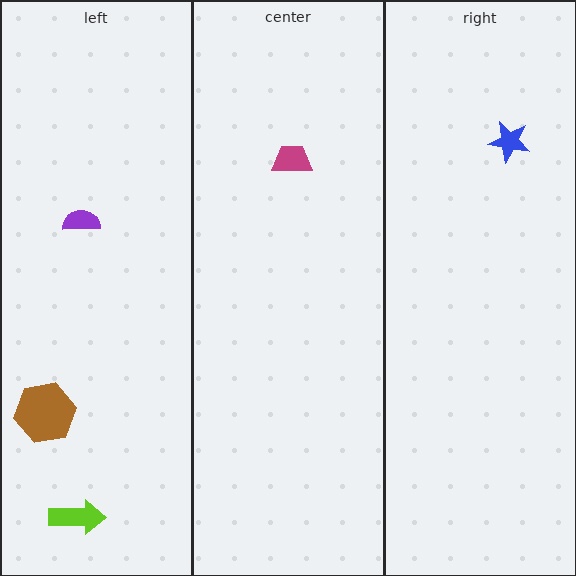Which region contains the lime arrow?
The left region.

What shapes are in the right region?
The blue star.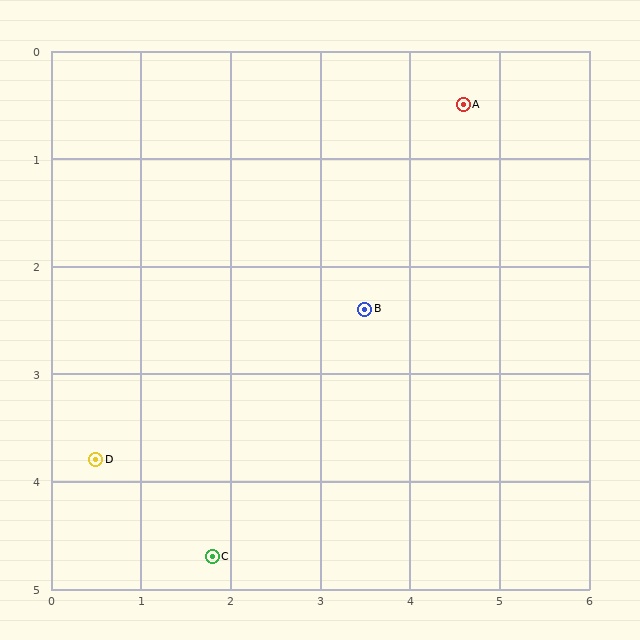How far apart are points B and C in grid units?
Points B and C are about 2.9 grid units apart.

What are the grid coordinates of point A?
Point A is at approximately (4.6, 0.5).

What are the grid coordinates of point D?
Point D is at approximately (0.5, 3.8).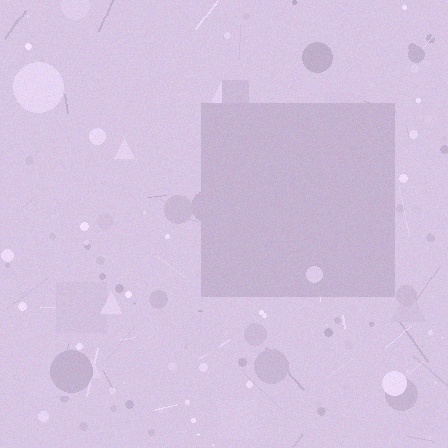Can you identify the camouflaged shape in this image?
The camouflaged shape is a square.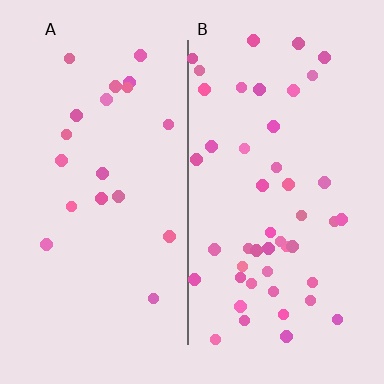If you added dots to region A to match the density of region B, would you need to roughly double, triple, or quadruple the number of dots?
Approximately double.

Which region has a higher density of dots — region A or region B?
B (the right).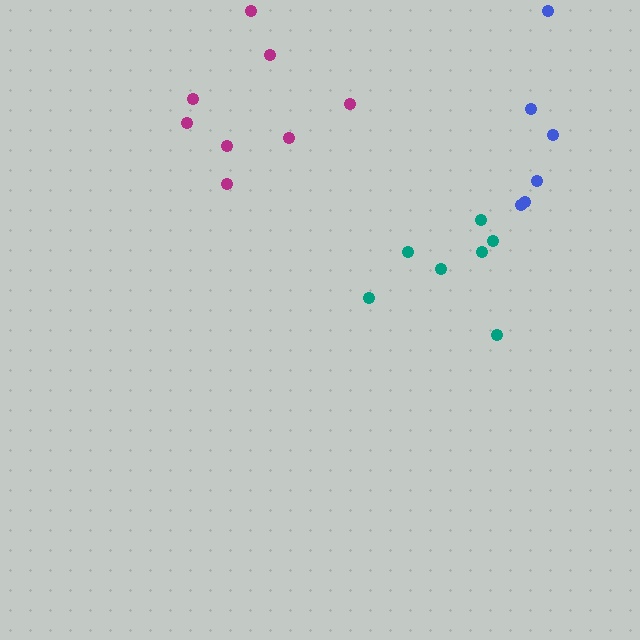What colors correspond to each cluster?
The clusters are colored: magenta, teal, blue.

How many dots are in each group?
Group 1: 8 dots, Group 2: 7 dots, Group 3: 6 dots (21 total).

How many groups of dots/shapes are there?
There are 3 groups.